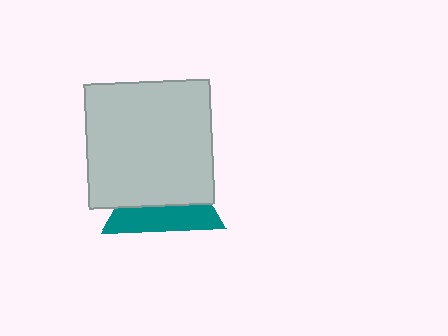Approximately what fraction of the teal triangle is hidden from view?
Roughly 58% of the teal triangle is hidden behind the light gray square.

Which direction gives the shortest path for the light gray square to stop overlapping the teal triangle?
Moving up gives the shortest separation.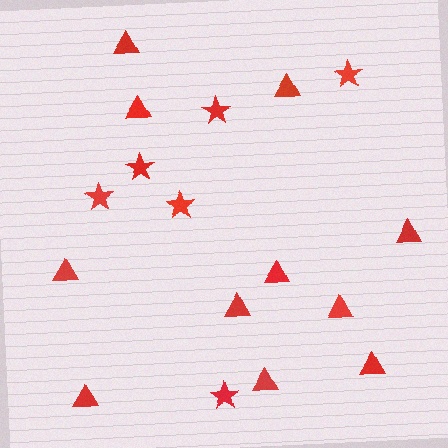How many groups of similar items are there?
There are 2 groups: one group of stars (6) and one group of triangles (11).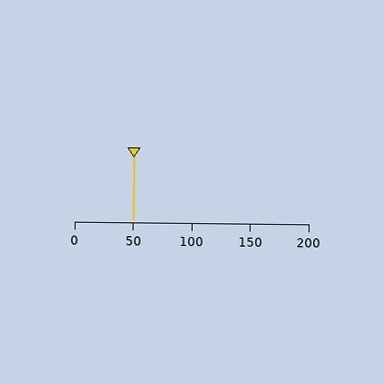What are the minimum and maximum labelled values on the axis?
The axis runs from 0 to 200.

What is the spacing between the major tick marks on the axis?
The major ticks are spaced 50 apart.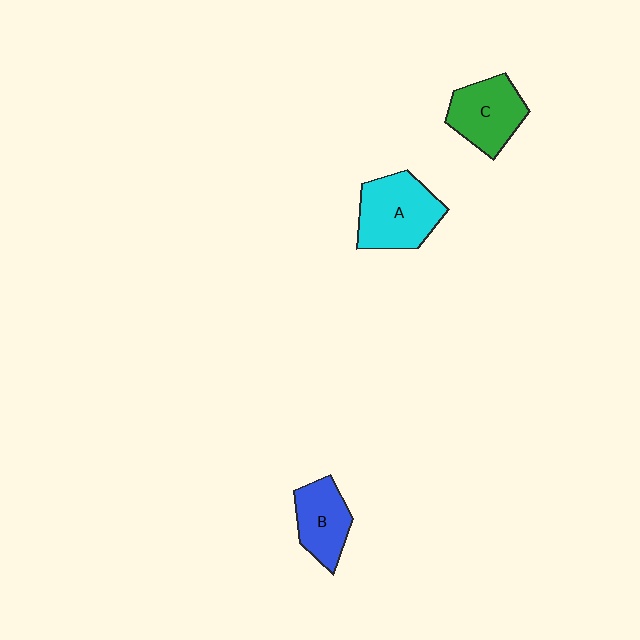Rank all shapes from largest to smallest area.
From largest to smallest: A (cyan), C (green), B (blue).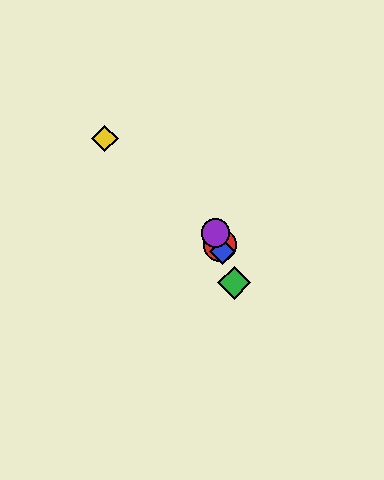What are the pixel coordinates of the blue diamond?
The blue diamond is at (223, 252).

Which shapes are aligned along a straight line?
The red circle, the blue diamond, the green diamond, the purple circle are aligned along a straight line.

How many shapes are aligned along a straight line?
4 shapes (the red circle, the blue diamond, the green diamond, the purple circle) are aligned along a straight line.